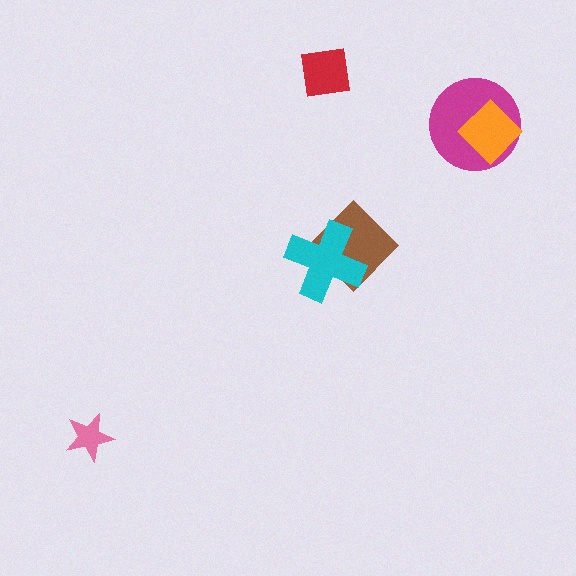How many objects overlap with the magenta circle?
1 object overlaps with the magenta circle.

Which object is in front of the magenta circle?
The orange diamond is in front of the magenta circle.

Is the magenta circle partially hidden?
Yes, it is partially covered by another shape.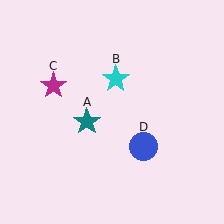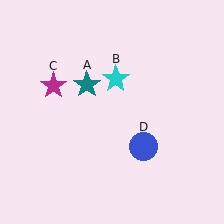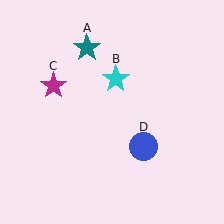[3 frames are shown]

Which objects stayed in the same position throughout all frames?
Cyan star (object B) and magenta star (object C) and blue circle (object D) remained stationary.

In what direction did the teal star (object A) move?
The teal star (object A) moved up.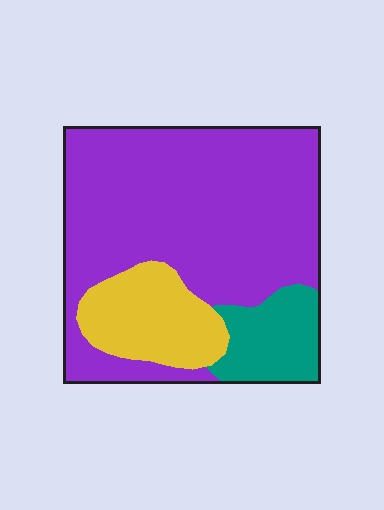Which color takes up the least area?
Teal, at roughly 15%.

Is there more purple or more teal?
Purple.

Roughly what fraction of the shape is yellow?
Yellow covers 17% of the shape.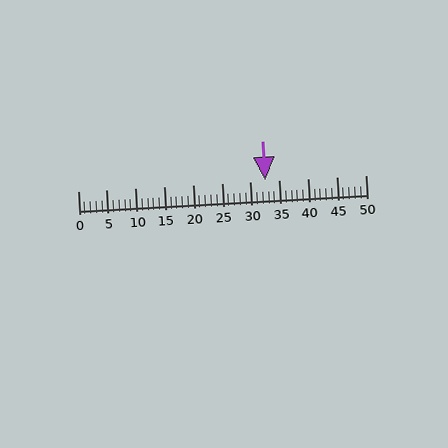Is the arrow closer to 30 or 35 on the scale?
The arrow is closer to 35.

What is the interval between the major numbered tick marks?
The major tick marks are spaced 5 units apart.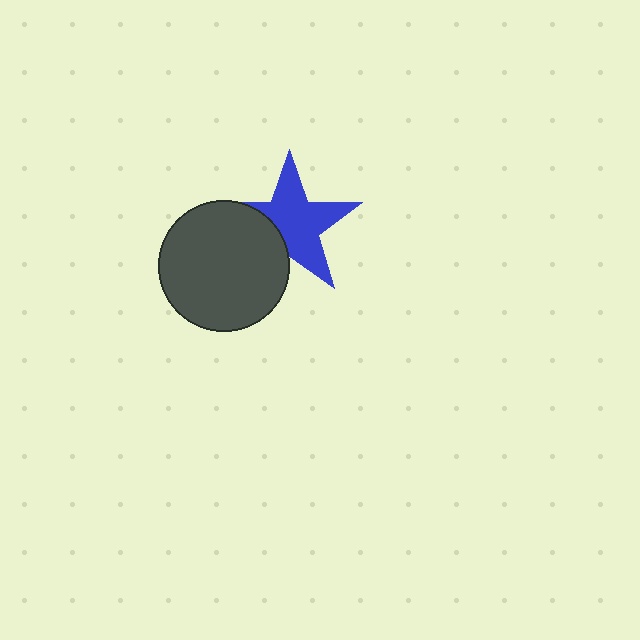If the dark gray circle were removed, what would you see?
You would see the complete blue star.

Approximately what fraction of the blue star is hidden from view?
Roughly 32% of the blue star is hidden behind the dark gray circle.